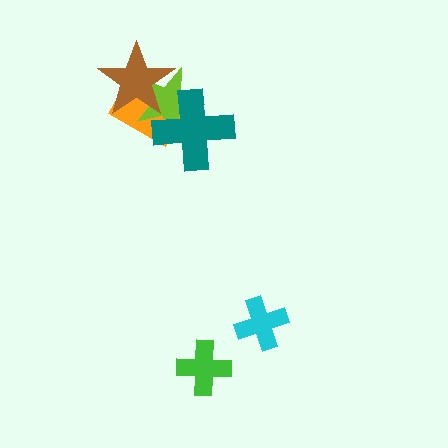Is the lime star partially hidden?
Yes, it is partially covered by another shape.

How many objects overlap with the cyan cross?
0 objects overlap with the cyan cross.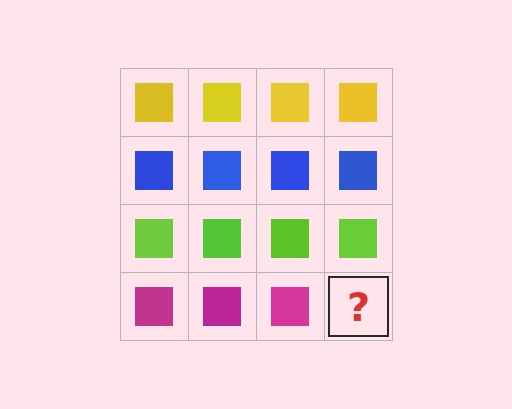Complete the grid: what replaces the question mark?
The question mark should be replaced with a magenta square.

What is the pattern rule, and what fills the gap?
The rule is that each row has a consistent color. The gap should be filled with a magenta square.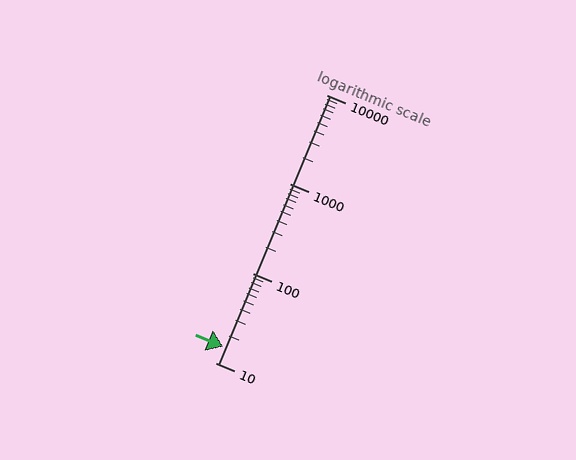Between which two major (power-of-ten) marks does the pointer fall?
The pointer is between 10 and 100.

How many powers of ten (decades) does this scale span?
The scale spans 3 decades, from 10 to 10000.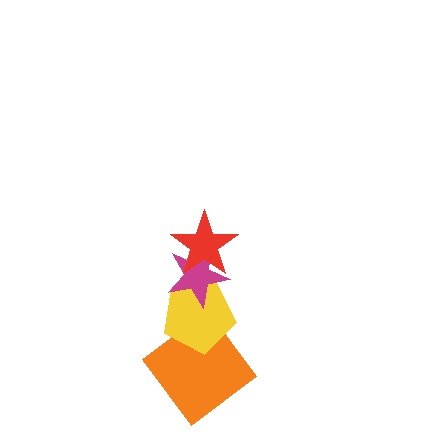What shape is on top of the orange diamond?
The yellow pentagon is on top of the orange diamond.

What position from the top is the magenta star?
The magenta star is 2nd from the top.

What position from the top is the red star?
The red star is 1st from the top.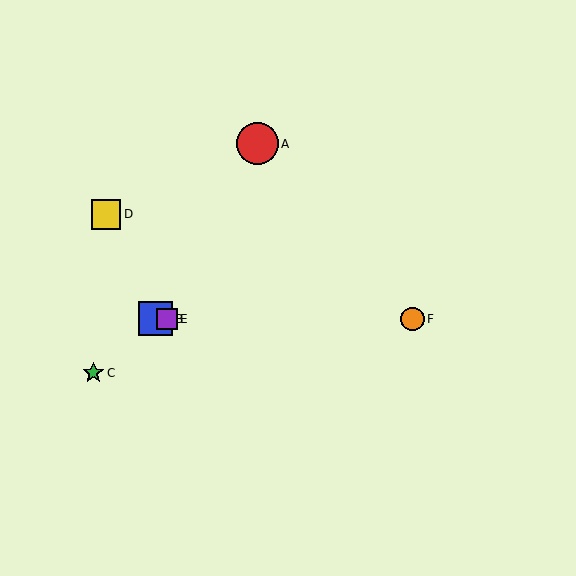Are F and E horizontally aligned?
Yes, both are at y≈319.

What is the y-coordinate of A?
Object A is at y≈144.